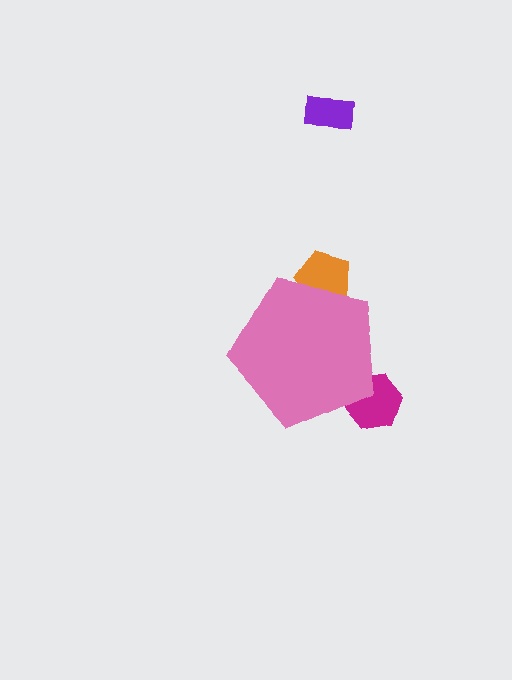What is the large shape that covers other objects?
A pink pentagon.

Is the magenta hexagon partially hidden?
Yes, the magenta hexagon is partially hidden behind the pink pentagon.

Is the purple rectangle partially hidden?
No, the purple rectangle is fully visible.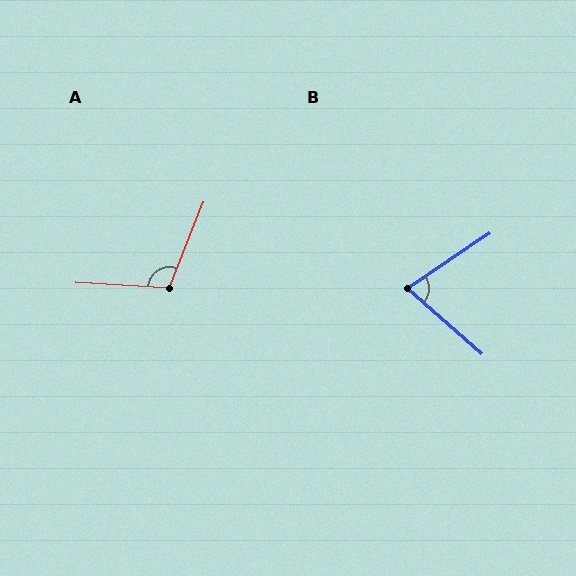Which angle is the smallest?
B, at approximately 75 degrees.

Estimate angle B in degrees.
Approximately 75 degrees.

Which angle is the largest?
A, at approximately 108 degrees.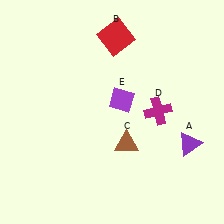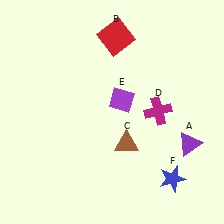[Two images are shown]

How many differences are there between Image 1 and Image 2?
There is 1 difference between the two images.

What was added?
A blue star (F) was added in Image 2.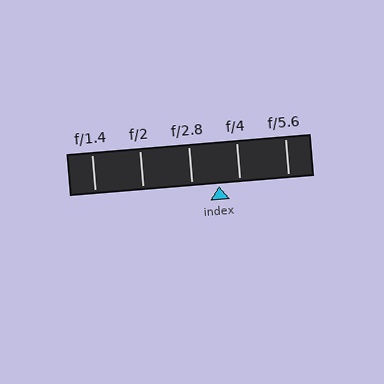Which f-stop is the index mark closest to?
The index mark is closest to f/4.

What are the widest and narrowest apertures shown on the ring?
The widest aperture shown is f/1.4 and the narrowest is f/5.6.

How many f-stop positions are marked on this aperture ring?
There are 5 f-stop positions marked.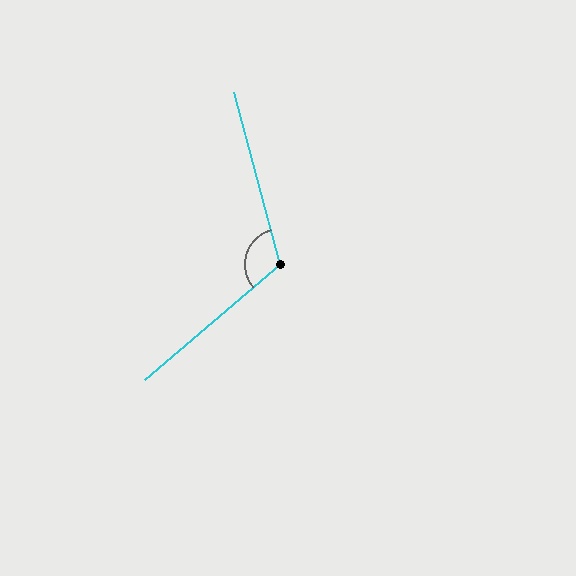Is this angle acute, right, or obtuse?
It is obtuse.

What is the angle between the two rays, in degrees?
Approximately 115 degrees.